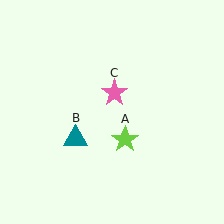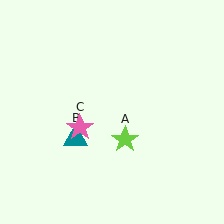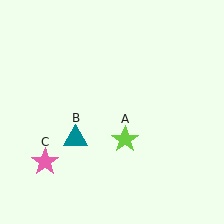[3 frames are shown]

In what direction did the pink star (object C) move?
The pink star (object C) moved down and to the left.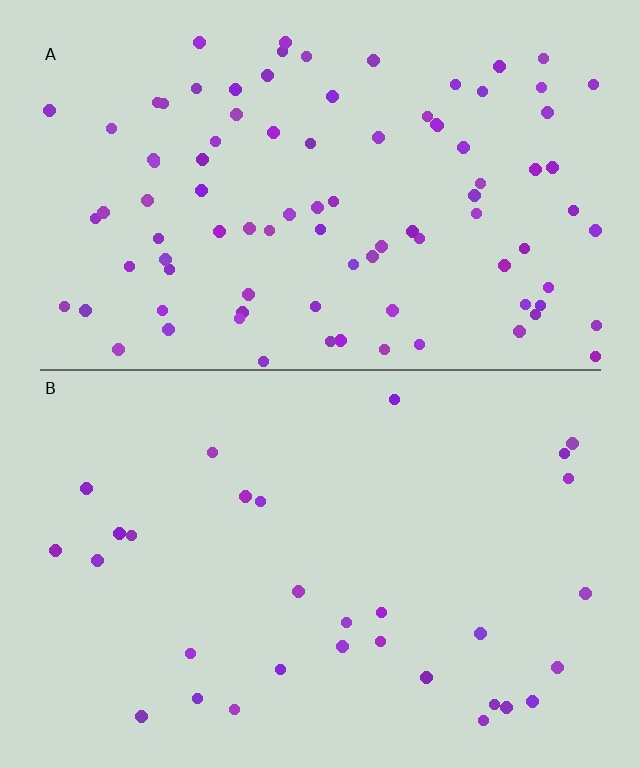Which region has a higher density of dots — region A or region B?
A (the top).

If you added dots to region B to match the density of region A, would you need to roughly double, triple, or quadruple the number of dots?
Approximately triple.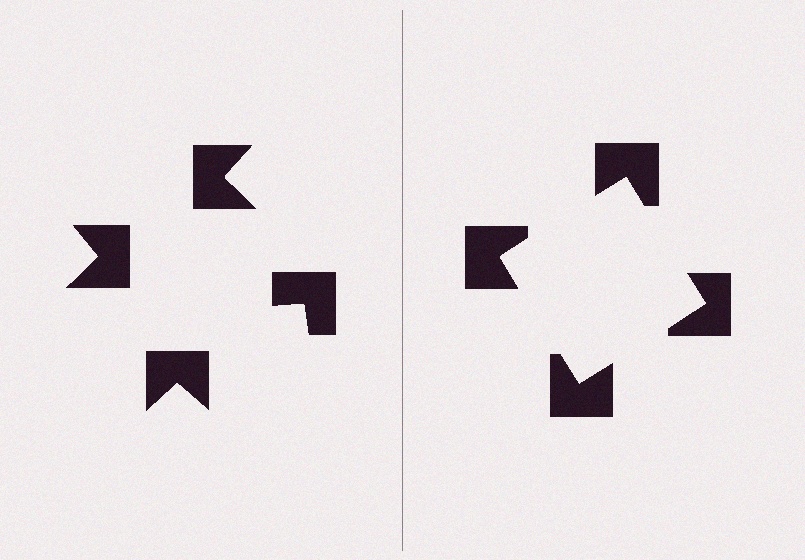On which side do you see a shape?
An illusory square appears on the right side. On the left side the wedge cuts are rotated, so no coherent shape forms.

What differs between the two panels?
The notched squares are positioned identically on both sides; only the wedge orientations differ. On the right they align to a square; on the left they are misaligned.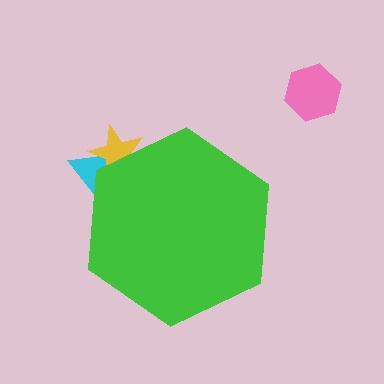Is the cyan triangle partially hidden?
Yes, the cyan triangle is partially hidden behind the green hexagon.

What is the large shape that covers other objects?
A green hexagon.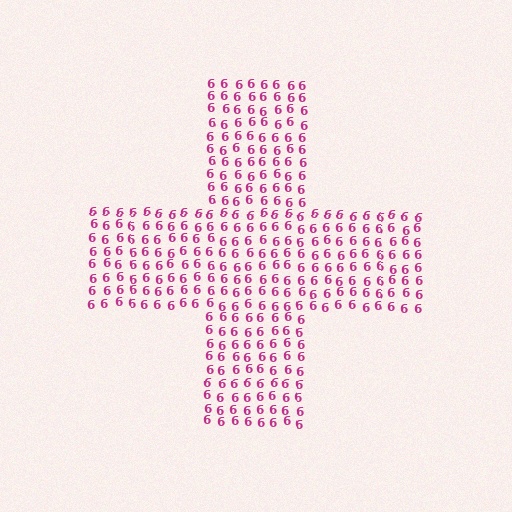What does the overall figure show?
The overall figure shows a cross.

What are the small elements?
The small elements are digit 6's.